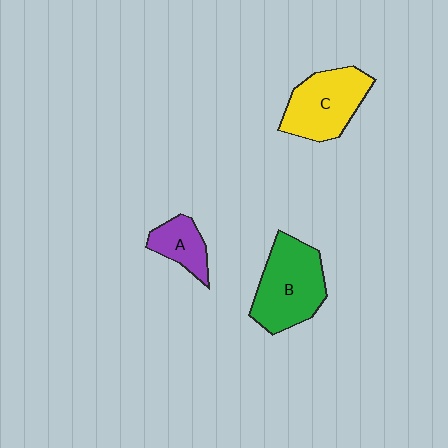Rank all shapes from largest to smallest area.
From largest to smallest: B (green), C (yellow), A (purple).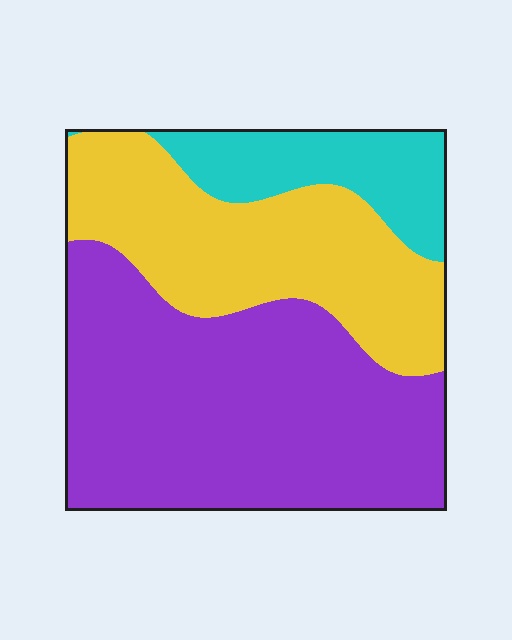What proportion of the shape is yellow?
Yellow covers about 35% of the shape.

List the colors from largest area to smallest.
From largest to smallest: purple, yellow, cyan.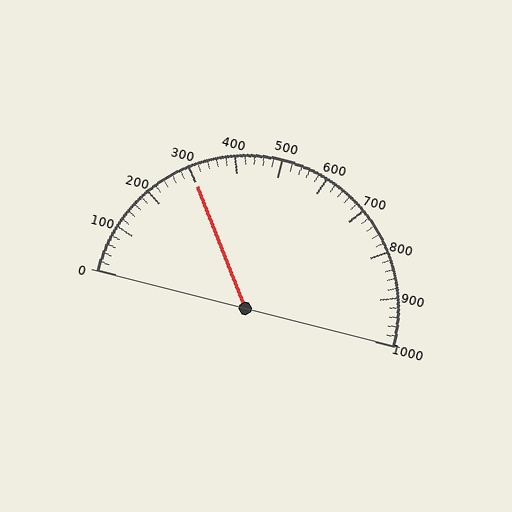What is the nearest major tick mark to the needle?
The nearest major tick mark is 300.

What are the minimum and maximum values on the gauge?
The gauge ranges from 0 to 1000.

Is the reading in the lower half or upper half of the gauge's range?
The reading is in the lower half of the range (0 to 1000).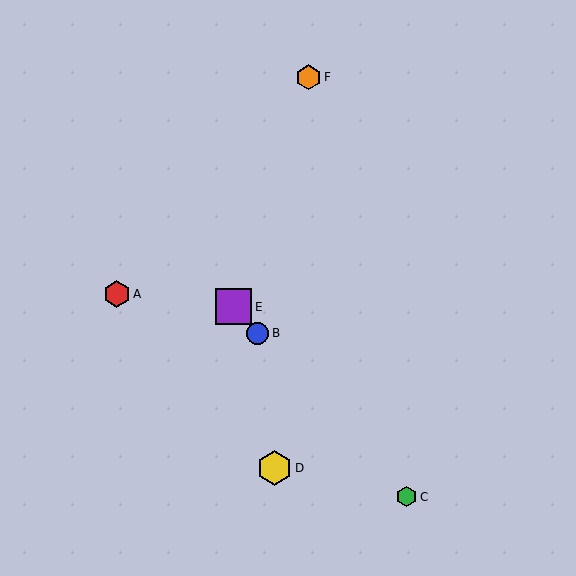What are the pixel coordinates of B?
Object B is at (258, 333).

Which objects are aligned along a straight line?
Objects B, C, E are aligned along a straight line.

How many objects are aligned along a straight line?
3 objects (B, C, E) are aligned along a straight line.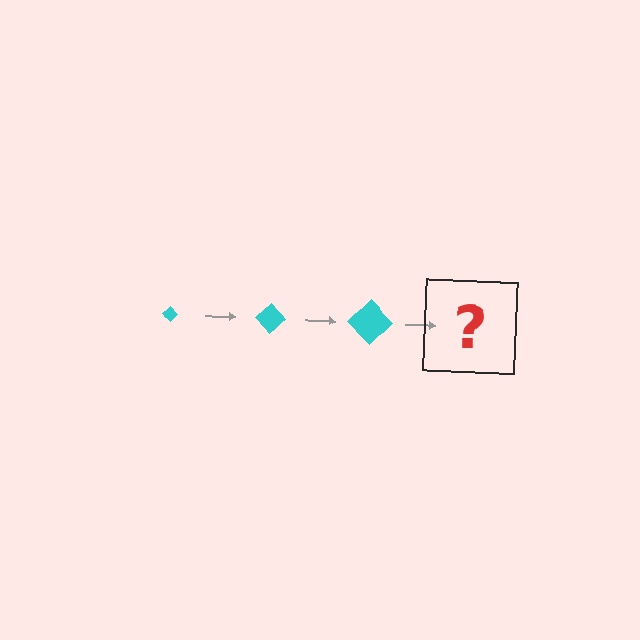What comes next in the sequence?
The next element should be a cyan diamond, larger than the previous one.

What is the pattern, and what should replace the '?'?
The pattern is that the diamond gets progressively larger each step. The '?' should be a cyan diamond, larger than the previous one.